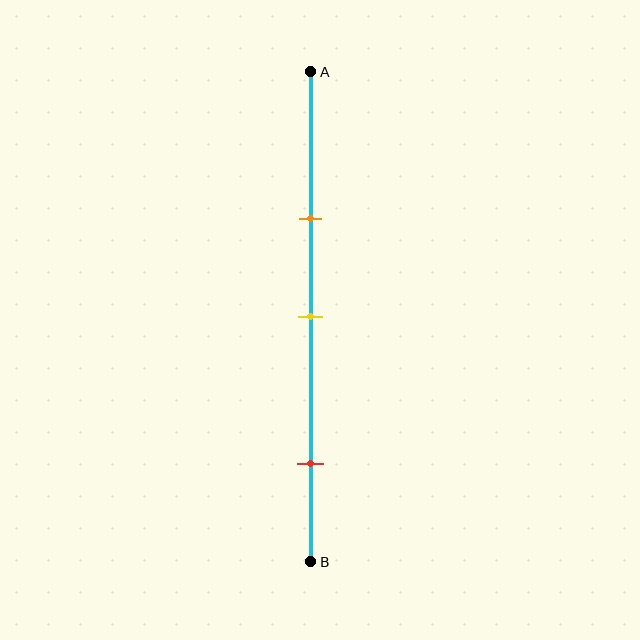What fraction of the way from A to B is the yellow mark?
The yellow mark is approximately 50% (0.5) of the way from A to B.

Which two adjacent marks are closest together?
The orange and yellow marks are the closest adjacent pair.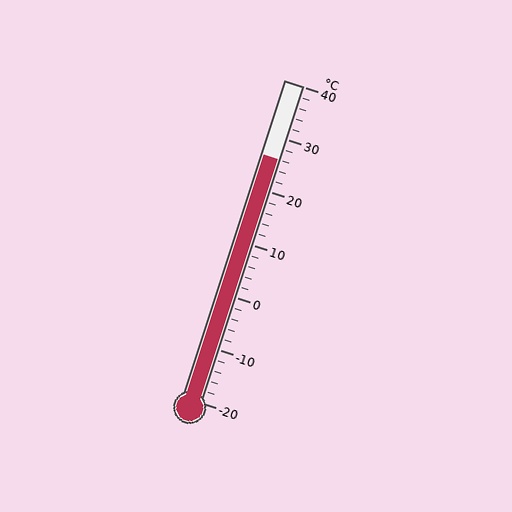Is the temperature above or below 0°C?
The temperature is above 0°C.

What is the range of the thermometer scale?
The thermometer scale ranges from -20°C to 40°C.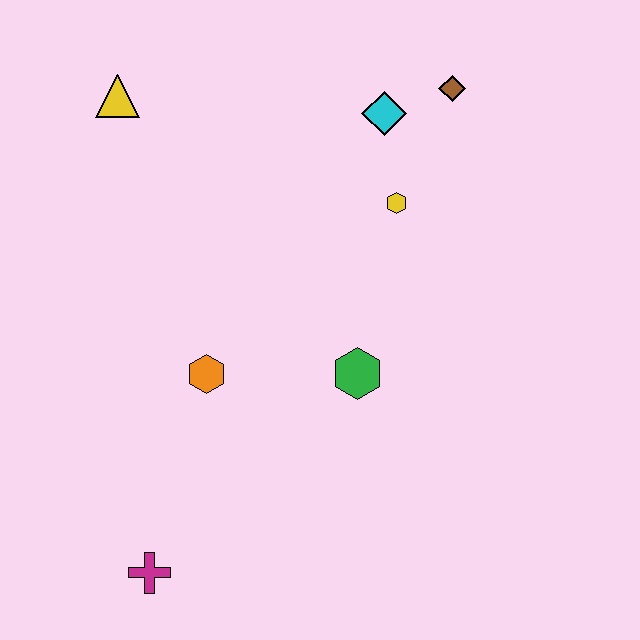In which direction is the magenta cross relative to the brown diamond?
The magenta cross is below the brown diamond.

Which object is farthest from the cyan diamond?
The magenta cross is farthest from the cyan diamond.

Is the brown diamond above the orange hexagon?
Yes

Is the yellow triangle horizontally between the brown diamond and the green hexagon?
No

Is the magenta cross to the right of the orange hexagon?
No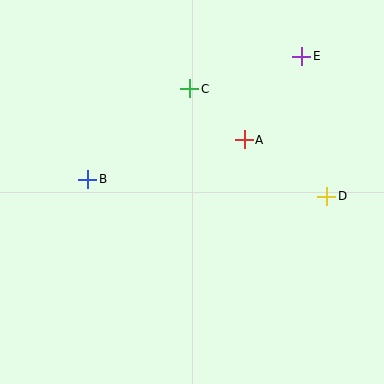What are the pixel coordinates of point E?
Point E is at (302, 56).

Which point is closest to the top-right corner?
Point E is closest to the top-right corner.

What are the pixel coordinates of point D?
Point D is at (327, 196).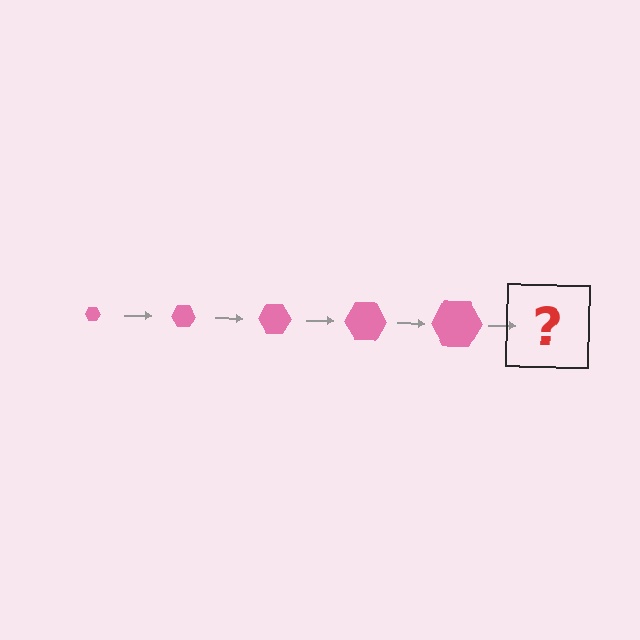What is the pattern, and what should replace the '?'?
The pattern is that the hexagon gets progressively larger each step. The '?' should be a pink hexagon, larger than the previous one.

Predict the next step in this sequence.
The next step is a pink hexagon, larger than the previous one.